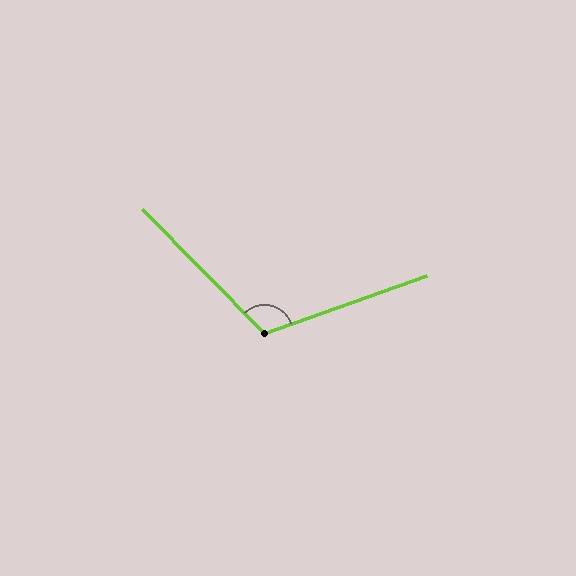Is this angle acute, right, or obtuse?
It is obtuse.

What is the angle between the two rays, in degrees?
Approximately 115 degrees.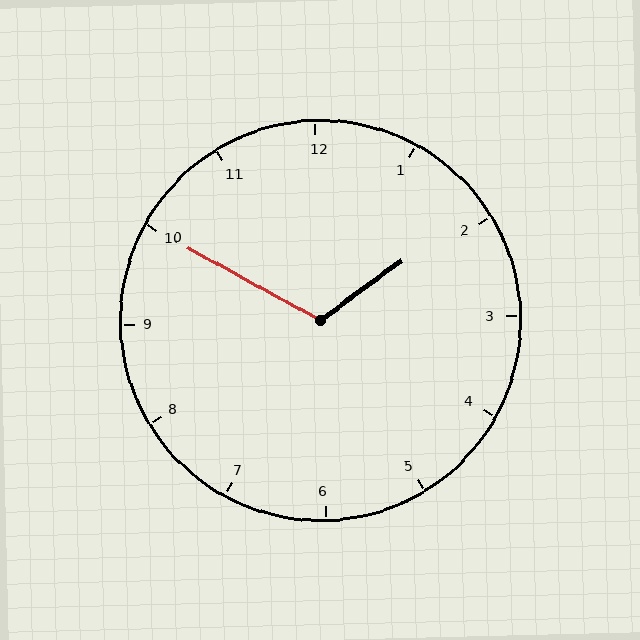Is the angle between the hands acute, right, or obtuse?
It is obtuse.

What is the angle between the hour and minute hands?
Approximately 115 degrees.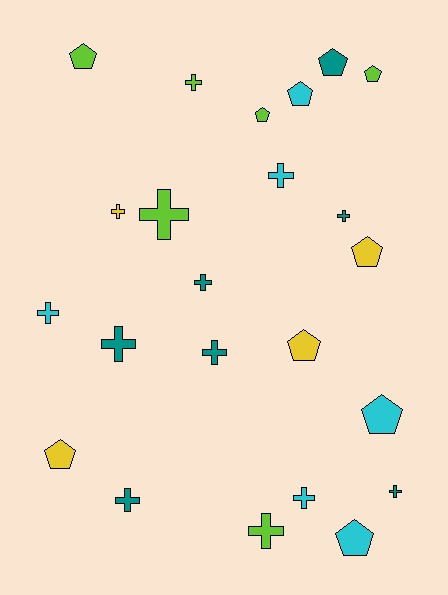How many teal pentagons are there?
There is 1 teal pentagon.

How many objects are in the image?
There are 23 objects.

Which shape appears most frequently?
Cross, with 13 objects.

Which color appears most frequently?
Teal, with 7 objects.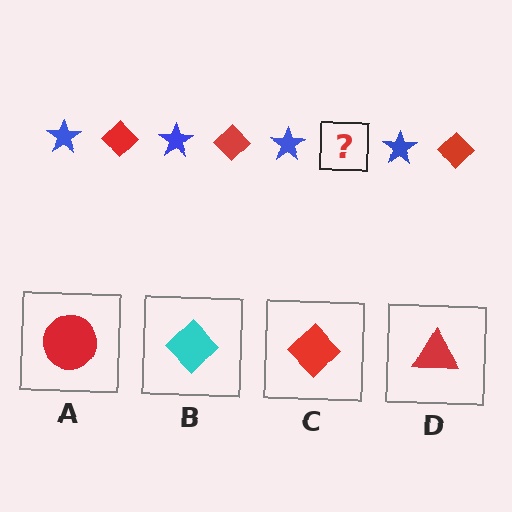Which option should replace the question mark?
Option C.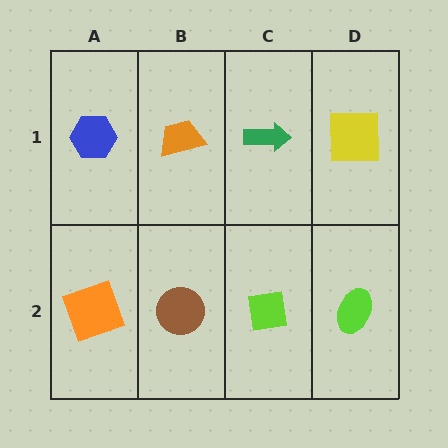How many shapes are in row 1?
4 shapes.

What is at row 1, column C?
A green arrow.